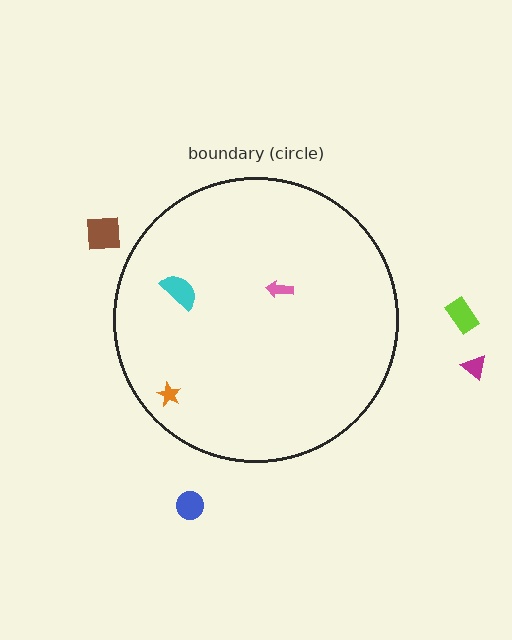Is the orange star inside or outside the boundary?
Inside.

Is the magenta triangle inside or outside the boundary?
Outside.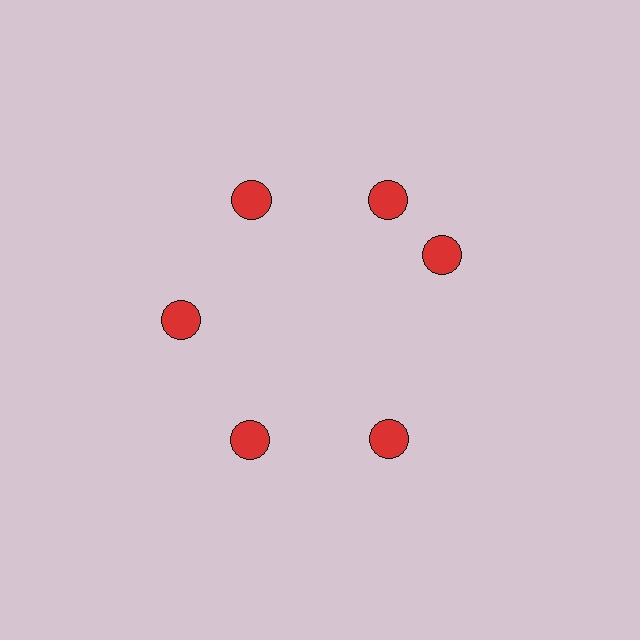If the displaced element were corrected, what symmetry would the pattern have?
It would have 6-fold rotational symmetry — the pattern would map onto itself every 60 degrees.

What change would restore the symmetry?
The symmetry would be restored by rotating it back into even spacing with its neighbors so that all 6 circles sit at equal angles and equal distance from the center.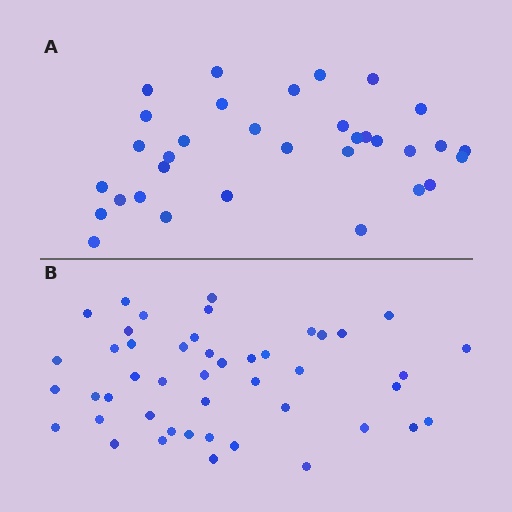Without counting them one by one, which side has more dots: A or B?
Region B (the bottom region) has more dots.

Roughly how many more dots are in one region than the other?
Region B has approximately 15 more dots than region A.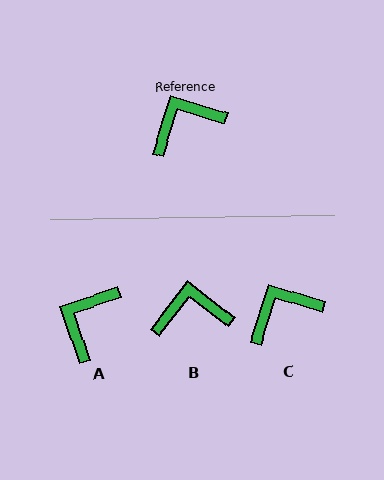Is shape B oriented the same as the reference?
No, it is off by about 20 degrees.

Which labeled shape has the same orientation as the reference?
C.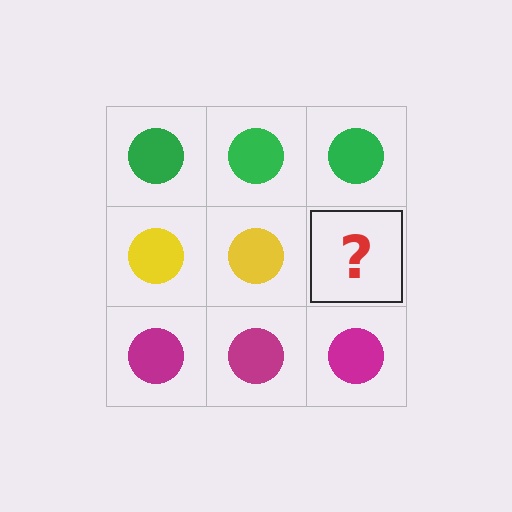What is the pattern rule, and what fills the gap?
The rule is that each row has a consistent color. The gap should be filled with a yellow circle.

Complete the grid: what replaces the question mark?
The question mark should be replaced with a yellow circle.